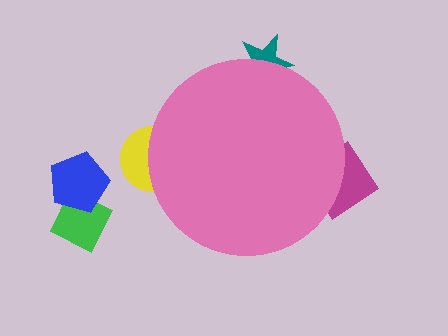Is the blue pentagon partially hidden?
No, the blue pentagon is fully visible.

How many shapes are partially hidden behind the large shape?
3 shapes are partially hidden.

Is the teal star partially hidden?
Yes, the teal star is partially hidden behind the pink circle.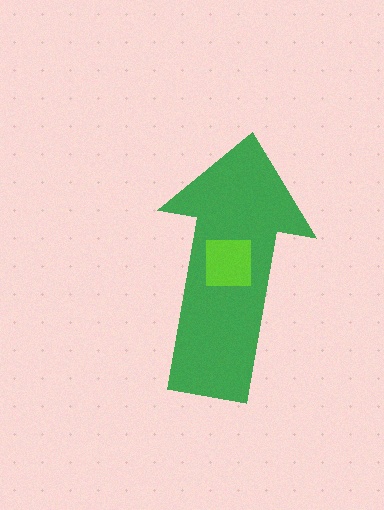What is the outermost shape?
The green arrow.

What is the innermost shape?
The lime square.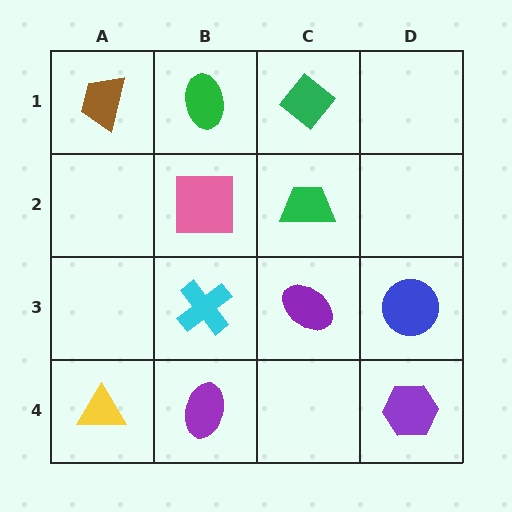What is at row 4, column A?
A yellow triangle.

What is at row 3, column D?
A blue circle.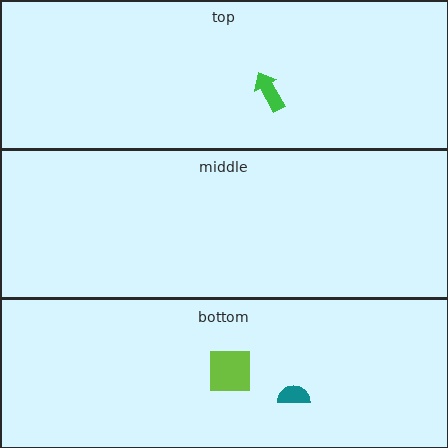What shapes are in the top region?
The green arrow.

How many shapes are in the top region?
1.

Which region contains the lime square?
The bottom region.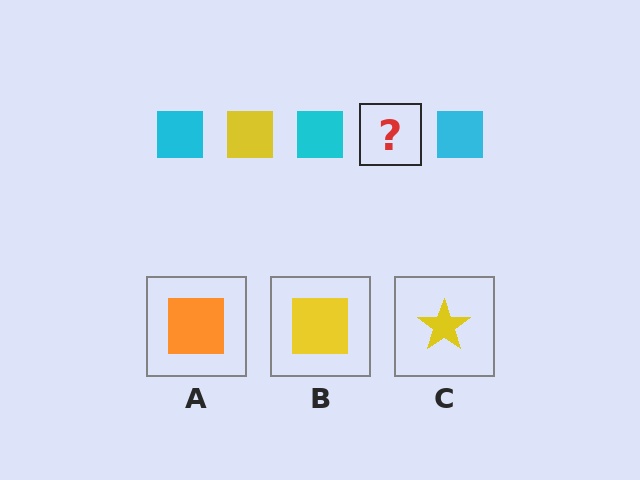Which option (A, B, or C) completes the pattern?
B.